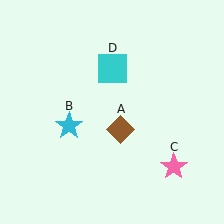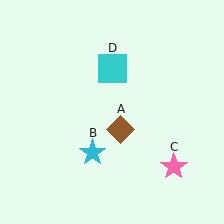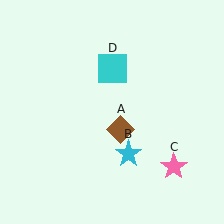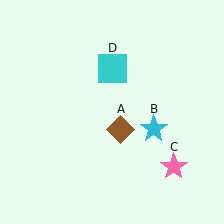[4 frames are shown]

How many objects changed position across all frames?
1 object changed position: cyan star (object B).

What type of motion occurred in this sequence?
The cyan star (object B) rotated counterclockwise around the center of the scene.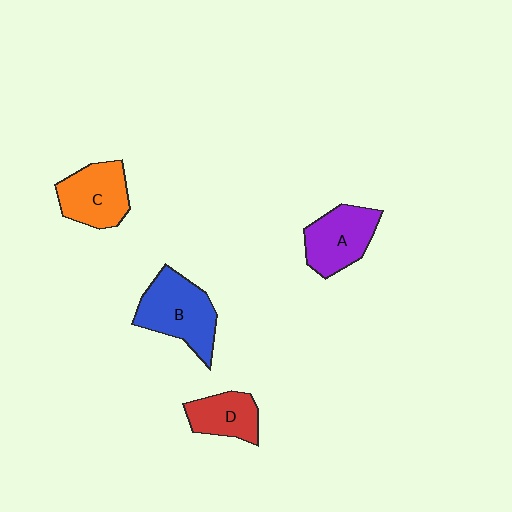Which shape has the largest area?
Shape B (blue).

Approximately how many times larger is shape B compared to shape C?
Approximately 1.2 times.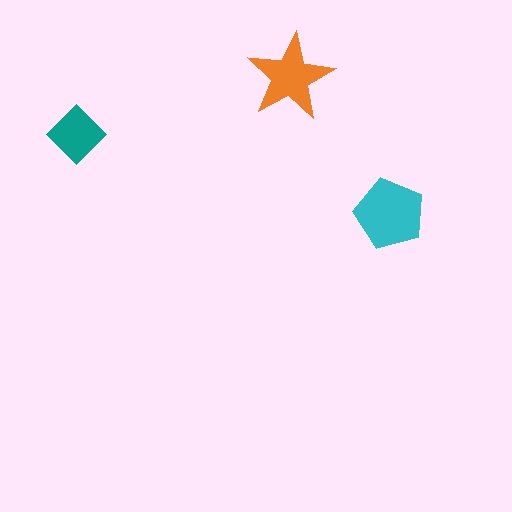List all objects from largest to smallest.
The cyan pentagon, the orange star, the teal diamond.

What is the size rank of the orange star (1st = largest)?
2nd.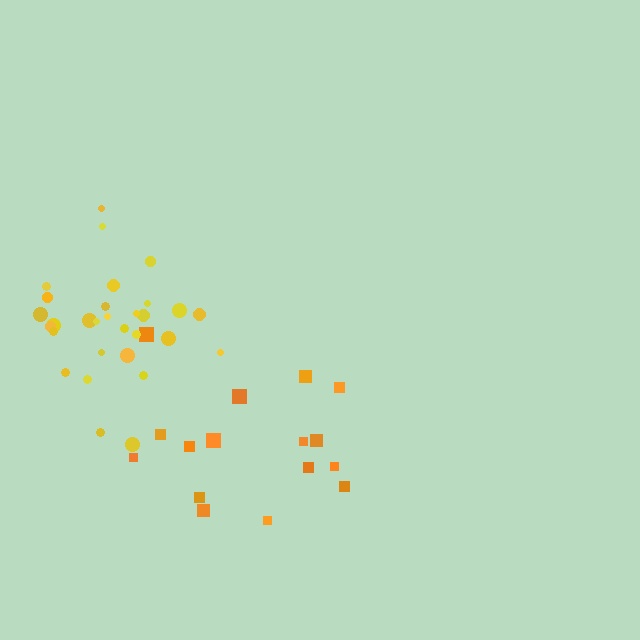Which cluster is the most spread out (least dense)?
Orange.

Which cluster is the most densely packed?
Yellow.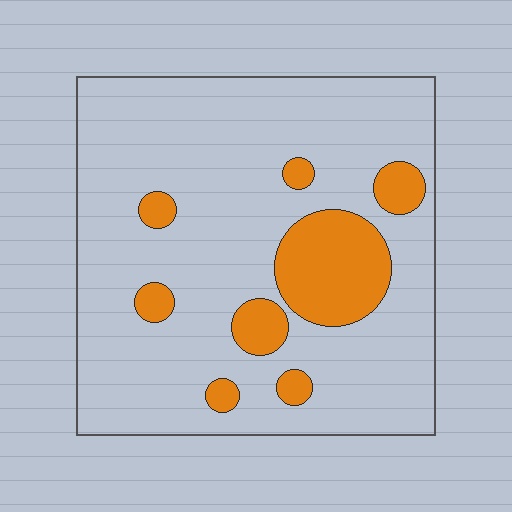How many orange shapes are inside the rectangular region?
8.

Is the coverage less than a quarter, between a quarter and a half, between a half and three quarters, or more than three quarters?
Less than a quarter.